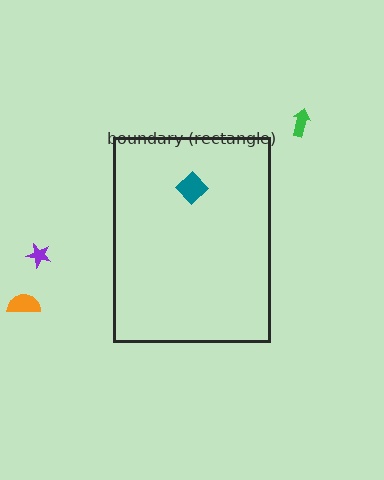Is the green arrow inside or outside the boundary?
Outside.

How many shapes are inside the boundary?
1 inside, 3 outside.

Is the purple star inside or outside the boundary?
Outside.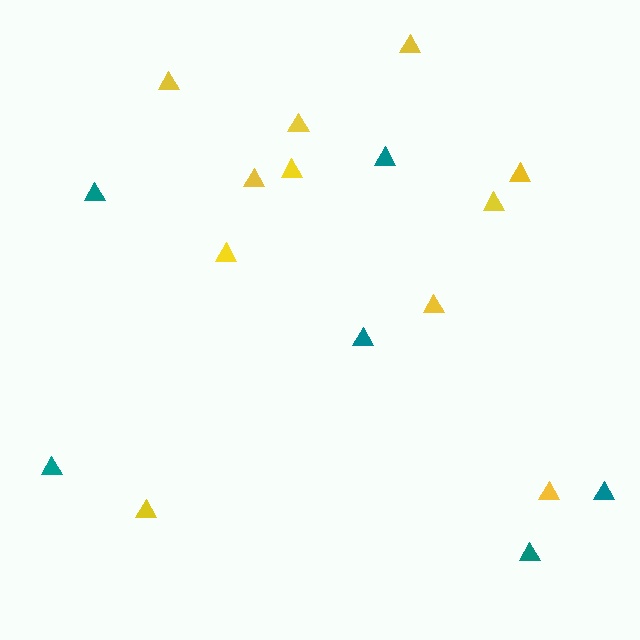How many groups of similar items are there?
There are 2 groups: one group of yellow triangles (11) and one group of teal triangles (6).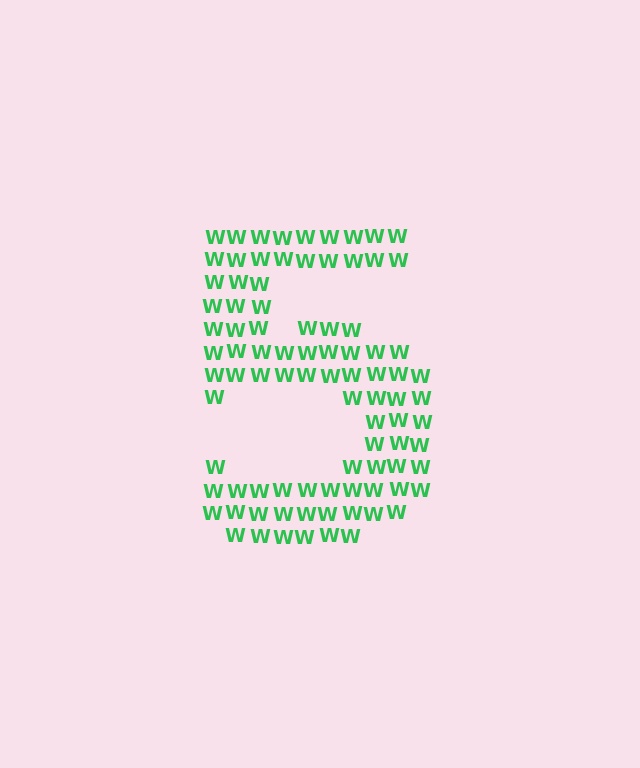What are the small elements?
The small elements are letter W's.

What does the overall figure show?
The overall figure shows the digit 5.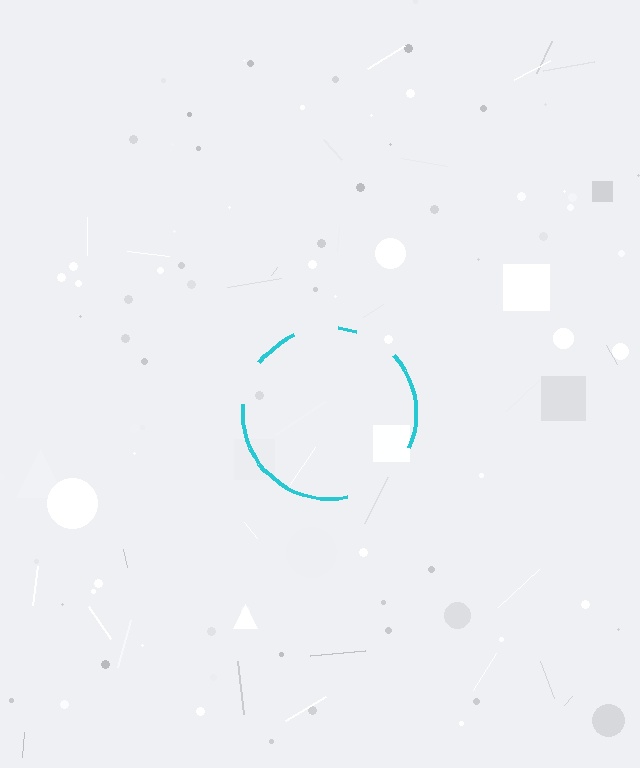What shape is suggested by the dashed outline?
The dashed outline suggests a circle.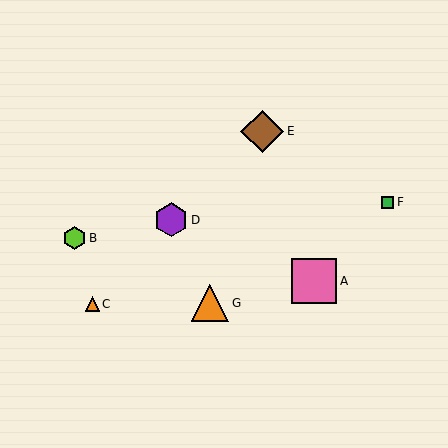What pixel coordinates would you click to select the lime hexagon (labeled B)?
Click at (75, 238) to select the lime hexagon B.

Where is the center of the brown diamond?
The center of the brown diamond is at (262, 132).